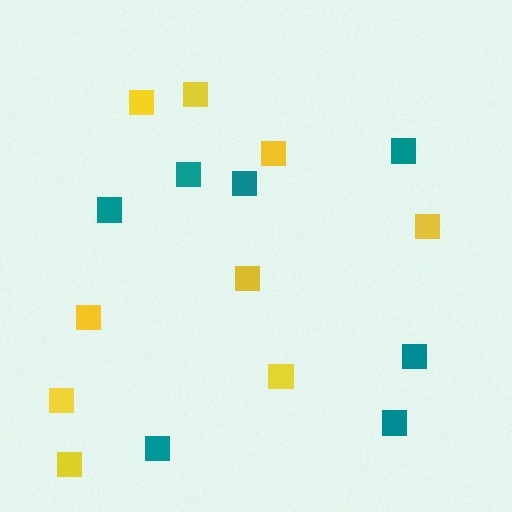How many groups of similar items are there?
There are 2 groups: one group of yellow squares (9) and one group of teal squares (7).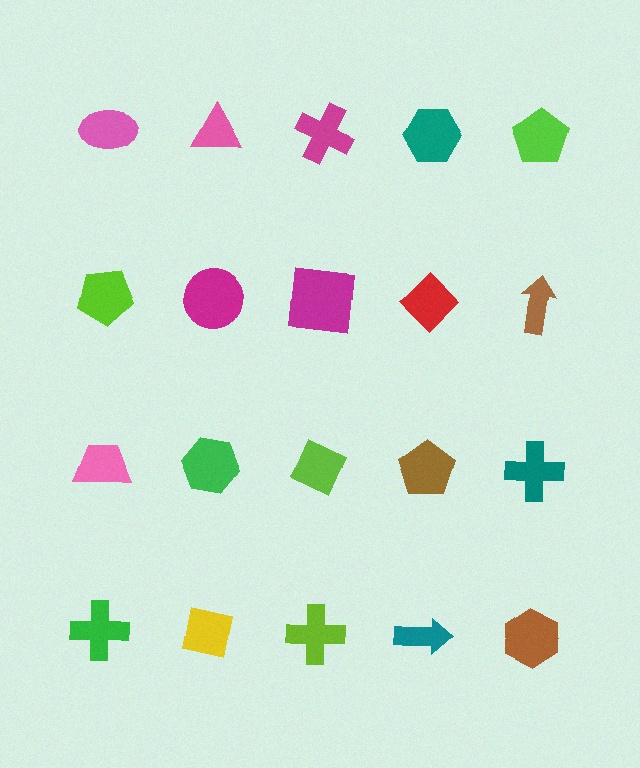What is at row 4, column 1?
A green cross.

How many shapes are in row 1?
5 shapes.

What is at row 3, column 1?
A pink trapezoid.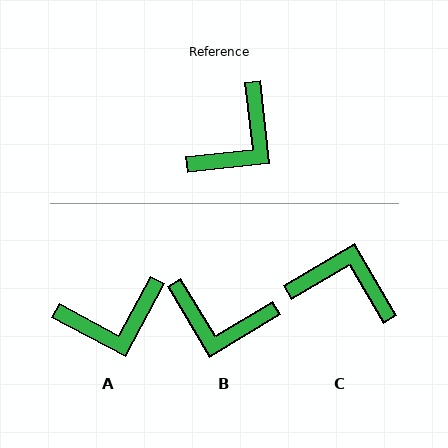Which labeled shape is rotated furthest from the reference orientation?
C, about 114 degrees away.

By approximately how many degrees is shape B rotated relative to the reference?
Approximately 65 degrees clockwise.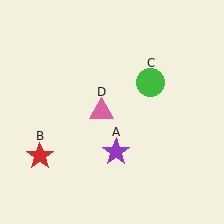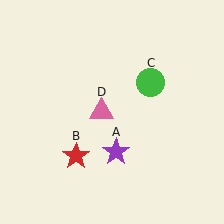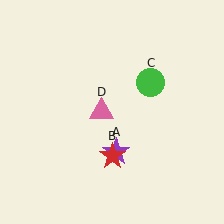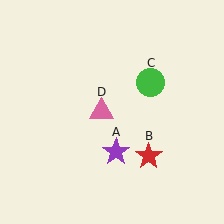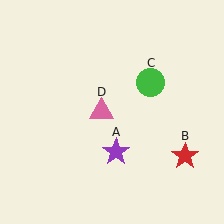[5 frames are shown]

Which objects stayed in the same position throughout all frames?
Purple star (object A) and green circle (object C) and pink triangle (object D) remained stationary.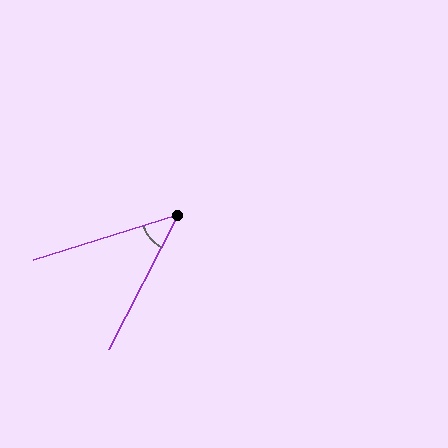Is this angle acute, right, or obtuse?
It is acute.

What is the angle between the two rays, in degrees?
Approximately 45 degrees.